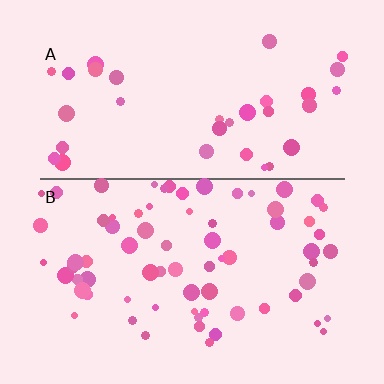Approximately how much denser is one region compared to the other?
Approximately 2.1× — region B over region A.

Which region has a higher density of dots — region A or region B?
B (the bottom).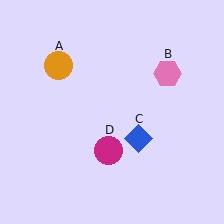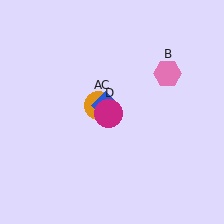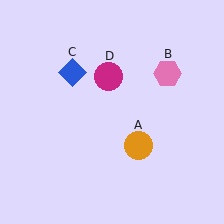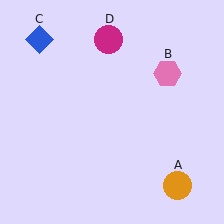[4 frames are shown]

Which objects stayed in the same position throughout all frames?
Pink hexagon (object B) remained stationary.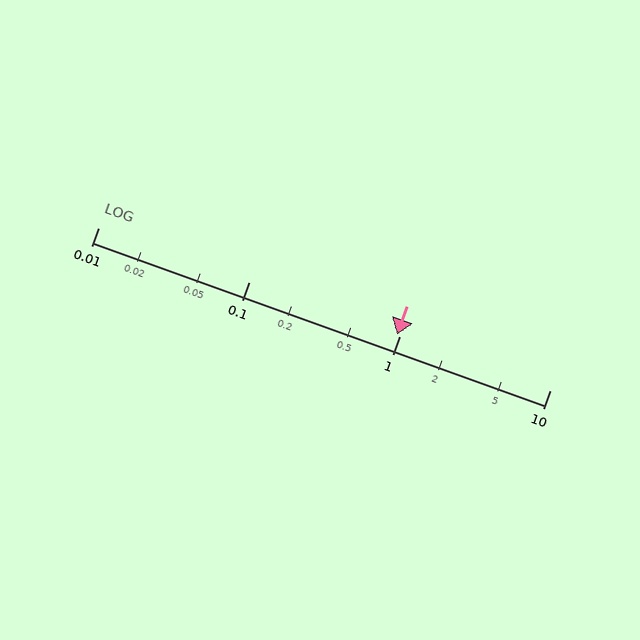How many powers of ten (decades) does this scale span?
The scale spans 3 decades, from 0.01 to 10.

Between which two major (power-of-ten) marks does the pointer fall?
The pointer is between 0.1 and 1.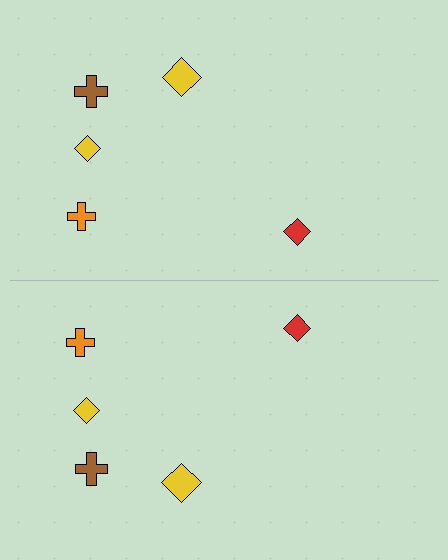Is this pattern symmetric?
Yes, this pattern has bilateral (reflection) symmetry.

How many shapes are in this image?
There are 10 shapes in this image.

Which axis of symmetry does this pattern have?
The pattern has a horizontal axis of symmetry running through the center of the image.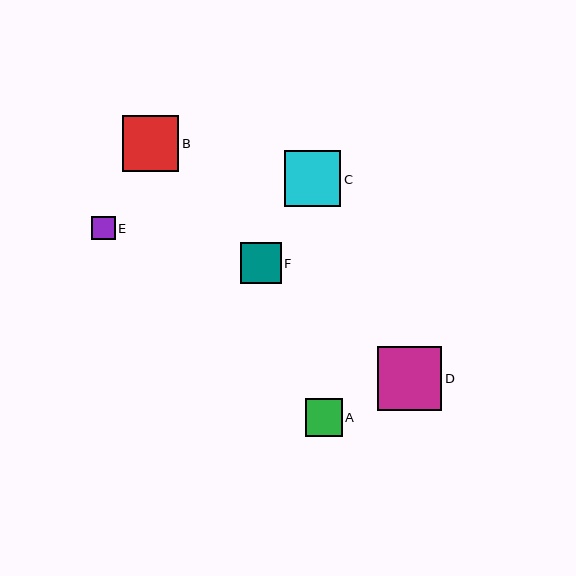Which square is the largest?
Square D is the largest with a size of approximately 65 pixels.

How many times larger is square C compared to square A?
Square C is approximately 1.5 times the size of square A.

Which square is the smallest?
Square E is the smallest with a size of approximately 24 pixels.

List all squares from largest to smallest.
From largest to smallest: D, B, C, F, A, E.